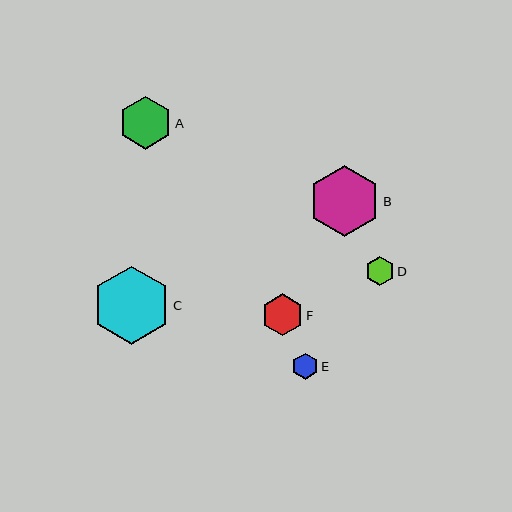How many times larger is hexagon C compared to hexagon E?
Hexagon C is approximately 3.0 times the size of hexagon E.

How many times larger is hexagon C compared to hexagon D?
Hexagon C is approximately 2.7 times the size of hexagon D.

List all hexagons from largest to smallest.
From largest to smallest: C, B, A, F, D, E.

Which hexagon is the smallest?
Hexagon E is the smallest with a size of approximately 26 pixels.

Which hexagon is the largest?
Hexagon C is the largest with a size of approximately 78 pixels.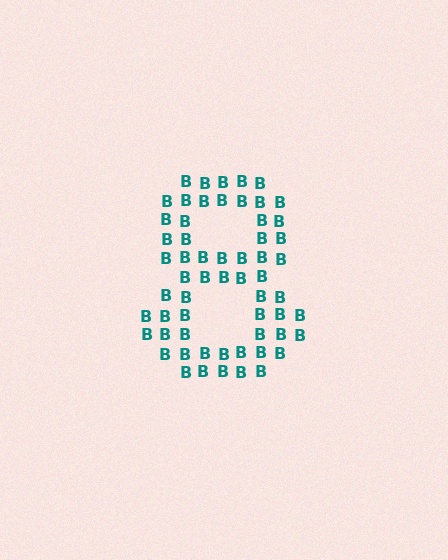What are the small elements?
The small elements are letter B's.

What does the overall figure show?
The overall figure shows the digit 8.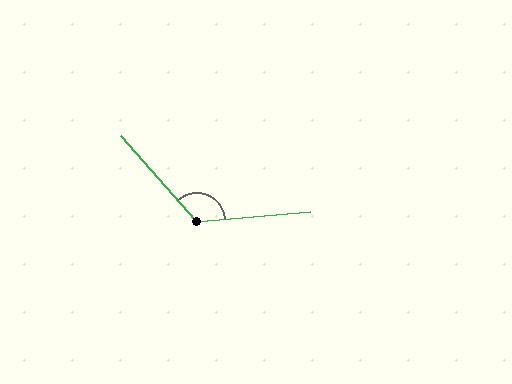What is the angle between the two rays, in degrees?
Approximately 127 degrees.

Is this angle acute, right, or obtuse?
It is obtuse.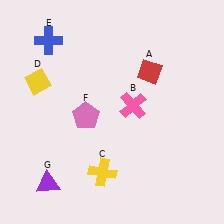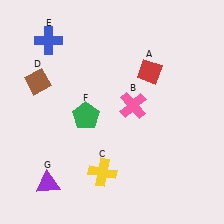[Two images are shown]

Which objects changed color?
D changed from yellow to brown. F changed from pink to green.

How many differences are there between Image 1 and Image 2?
There are 2 differences between the two images.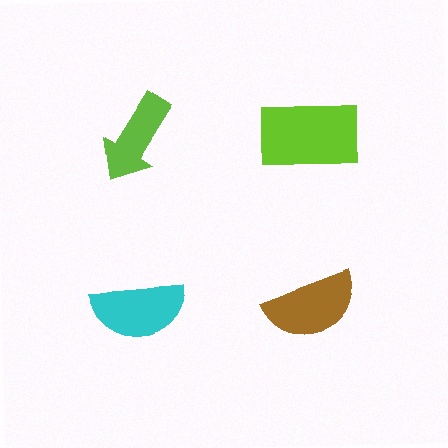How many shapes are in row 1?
2 shapes.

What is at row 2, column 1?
A cyan semicircle.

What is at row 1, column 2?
A lime rectangle.